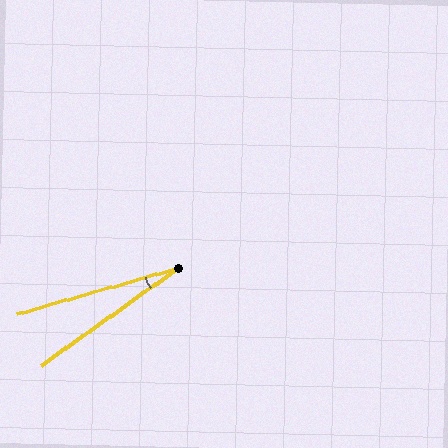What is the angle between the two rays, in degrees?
Approximately 20 degrees.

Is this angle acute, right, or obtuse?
It is acute.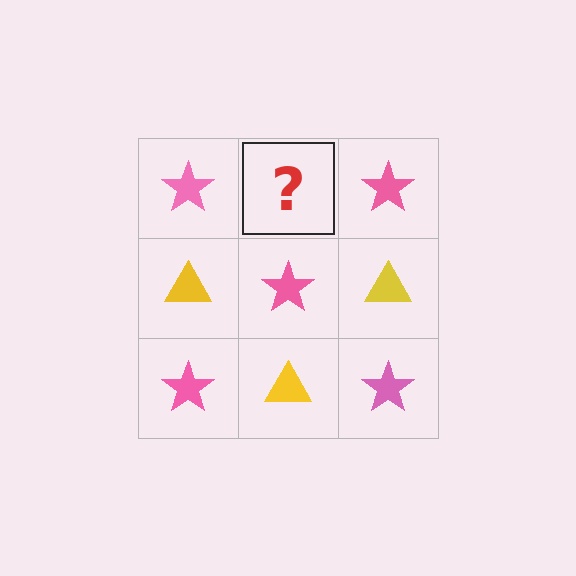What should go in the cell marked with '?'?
The missing cell should contain a yellow triangle.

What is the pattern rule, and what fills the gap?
The rule is that it alternates pink star and yellow triangle in a checkerboard pattern. The gap should be filled with a yellow triangle.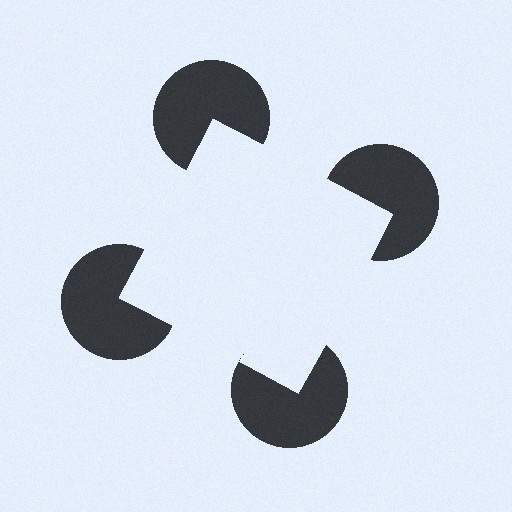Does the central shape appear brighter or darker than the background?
It typically appears slightly brighter than the background, even though no actual brightness change is drawn.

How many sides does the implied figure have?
4 sides.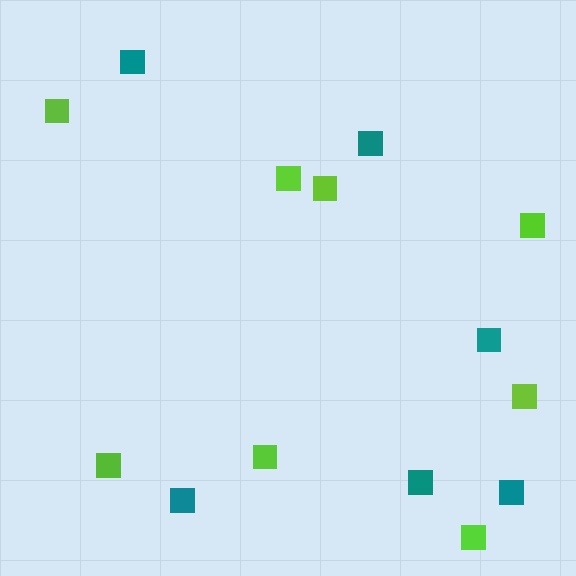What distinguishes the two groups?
There are 2 groups: one group of teal squares (6) and one group of lime squares (8).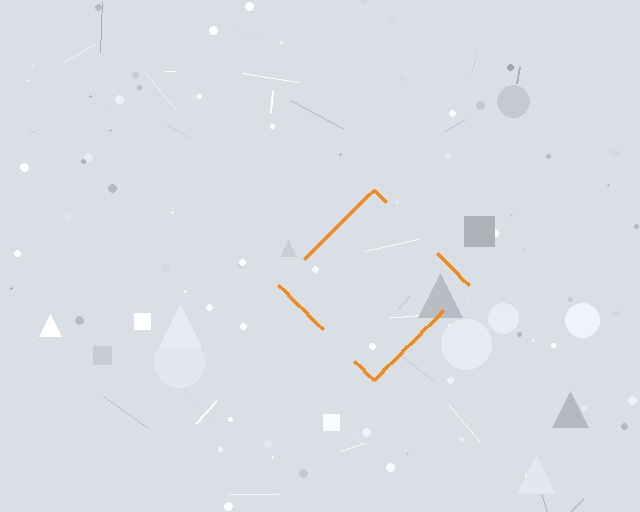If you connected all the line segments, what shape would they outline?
They would outline a diamond.